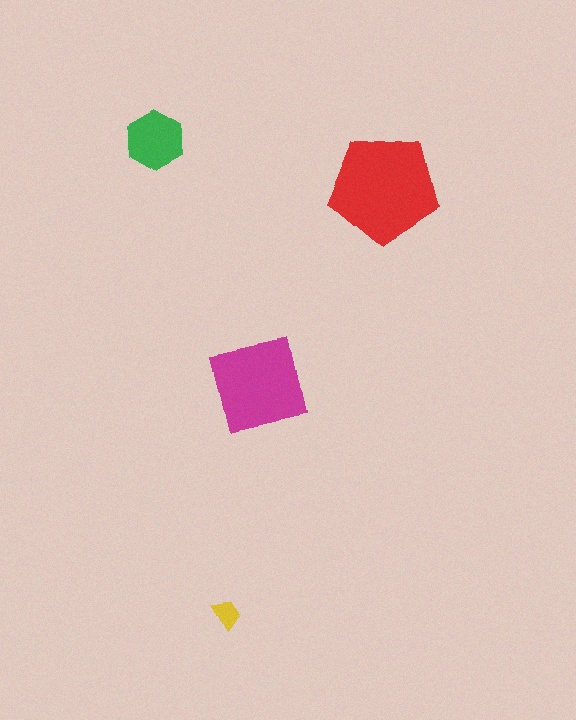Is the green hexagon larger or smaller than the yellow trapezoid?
Larger.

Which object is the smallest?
The yellow trapezoid.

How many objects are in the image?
There are 4 objects in the image.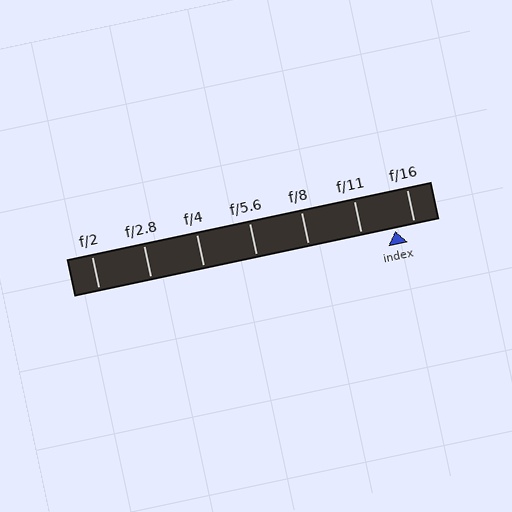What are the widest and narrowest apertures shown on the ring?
The widest aperture shown is f/2 and the narrowest is f/16.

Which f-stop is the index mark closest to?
The index mark is closest to f/16.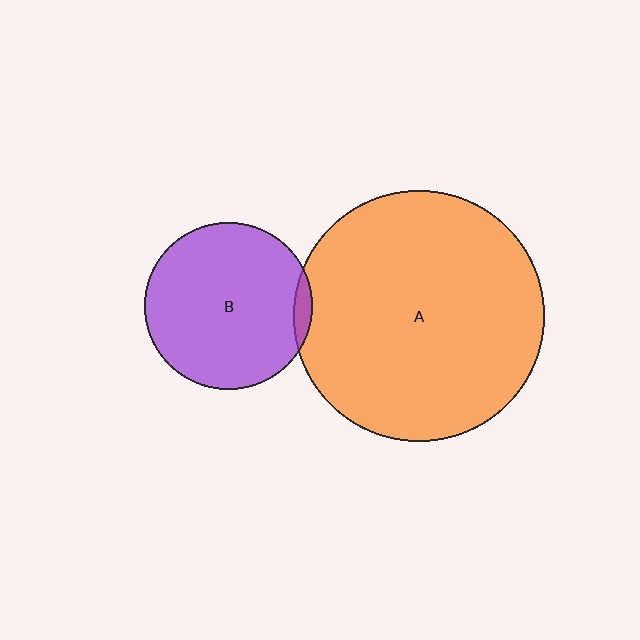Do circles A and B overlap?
Yes.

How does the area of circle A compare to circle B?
Approximately 2.2 times.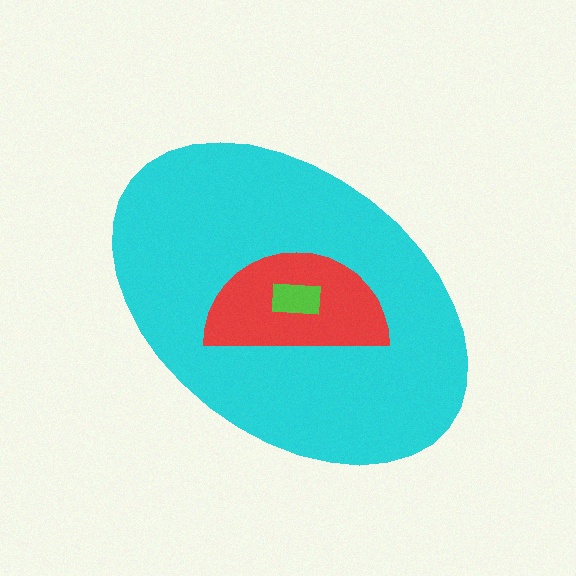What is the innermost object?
The lime rectangle.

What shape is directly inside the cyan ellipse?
The red semicircle.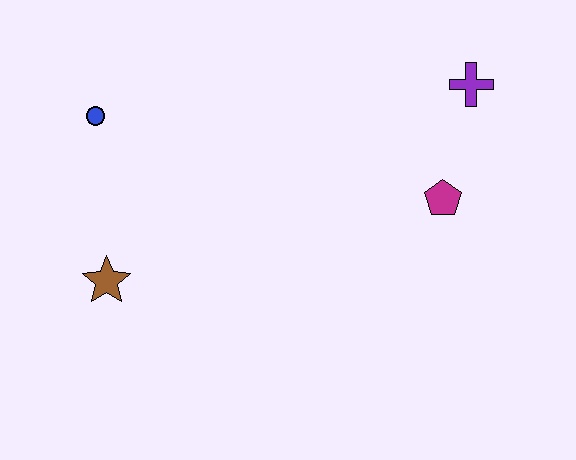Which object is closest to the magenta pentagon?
The purple cross is closest to the magenta pentagon.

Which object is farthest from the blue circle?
The purple cross is farthest from the blue circle.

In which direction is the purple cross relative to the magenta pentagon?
The purple cross is above the magenta pentagon.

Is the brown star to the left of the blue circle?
No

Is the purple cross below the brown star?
No